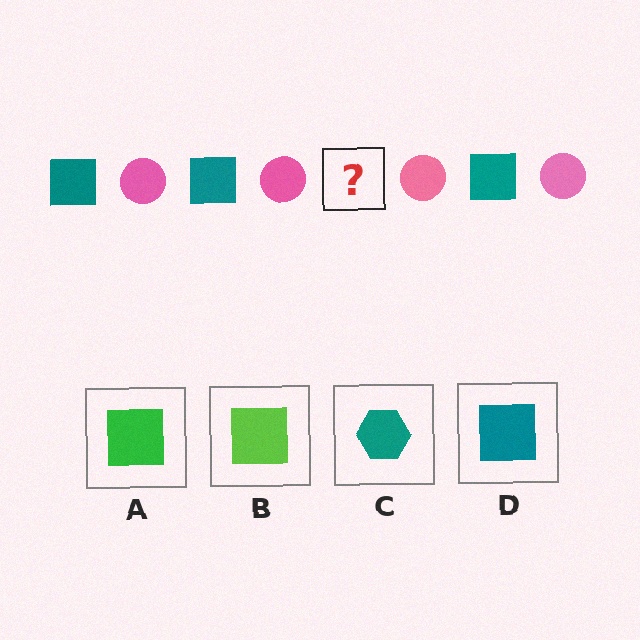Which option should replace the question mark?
Option D.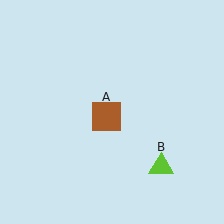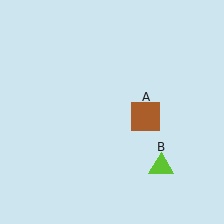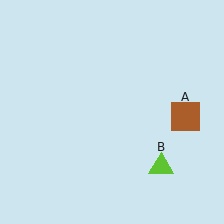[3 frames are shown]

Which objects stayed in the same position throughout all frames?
Lime triangle (object B) remained stationary.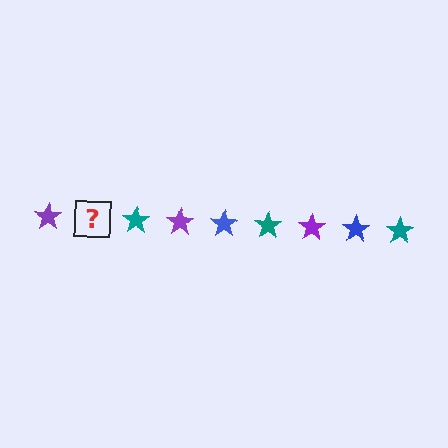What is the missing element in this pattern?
The missing element is a blue star.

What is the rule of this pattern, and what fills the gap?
The rule is that the pattern cycles through purple, blue, teal stars. The gap should be filled with a blue star.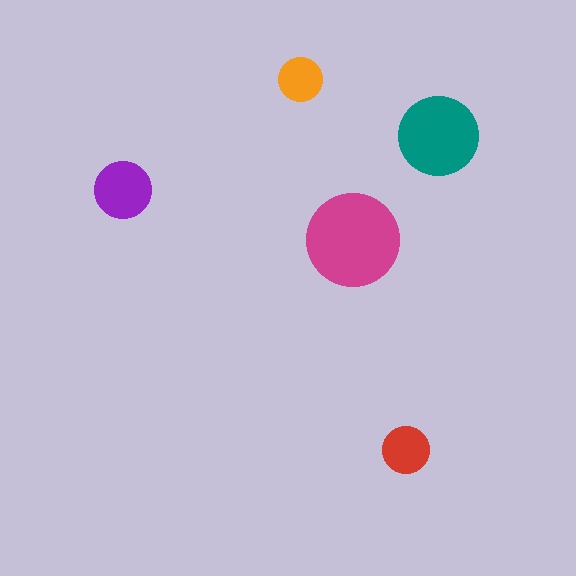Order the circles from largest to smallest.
the magenta one, the teal one, the purple one, the red one, the orange one.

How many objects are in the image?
There are 5 objects in the image.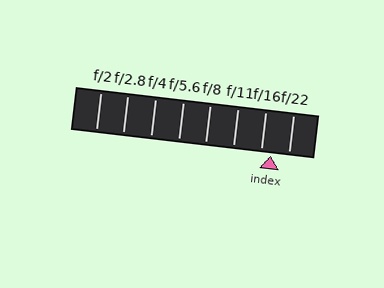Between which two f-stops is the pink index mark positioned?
The index mark is between f/16 and f/22.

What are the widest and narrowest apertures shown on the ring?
The widest aperture shown is f/2 and the narrowest is f/22.